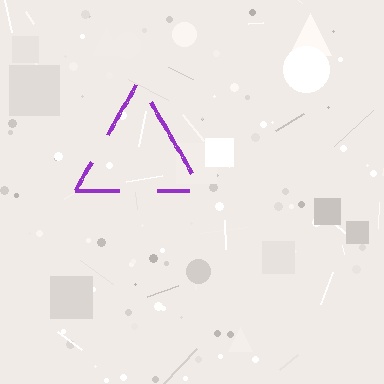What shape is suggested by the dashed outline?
The dashed outline suggests a triangle.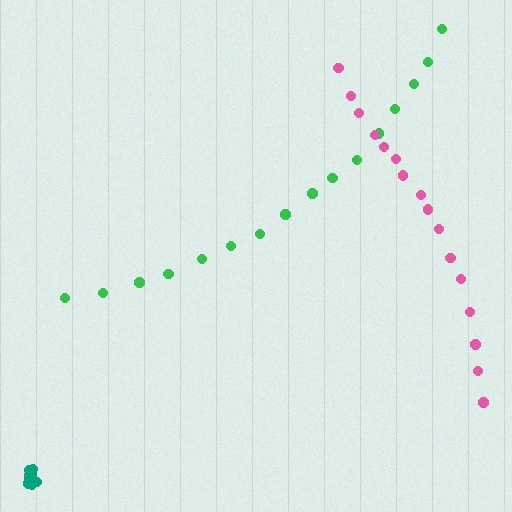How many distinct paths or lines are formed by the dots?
There are 3 distinct paths.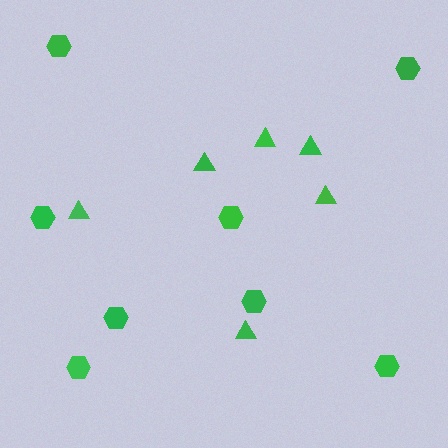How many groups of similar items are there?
There are 2 groups: one group of hexagons (8) and one group of triangles (6).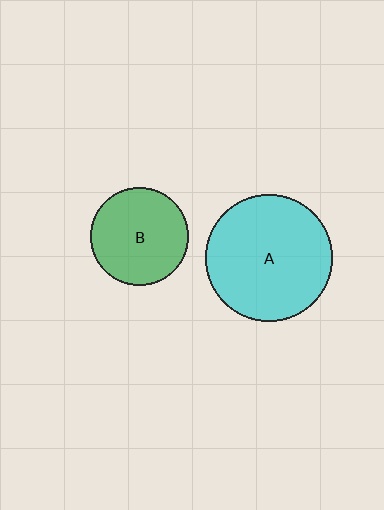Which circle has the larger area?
Circle A (cyan).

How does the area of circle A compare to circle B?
Approximately 1.7 times.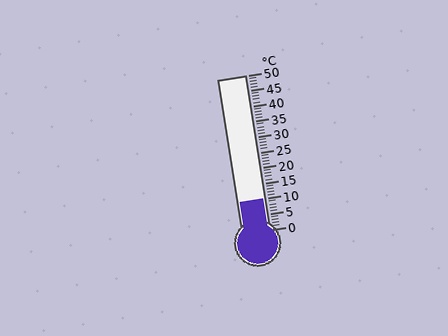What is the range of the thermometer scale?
The thermometer scale ranges from 0°C to 50°C.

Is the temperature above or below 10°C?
The temperature is at 10°C.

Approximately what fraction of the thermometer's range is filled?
The thermometer is filled to approximately 20% of its range.